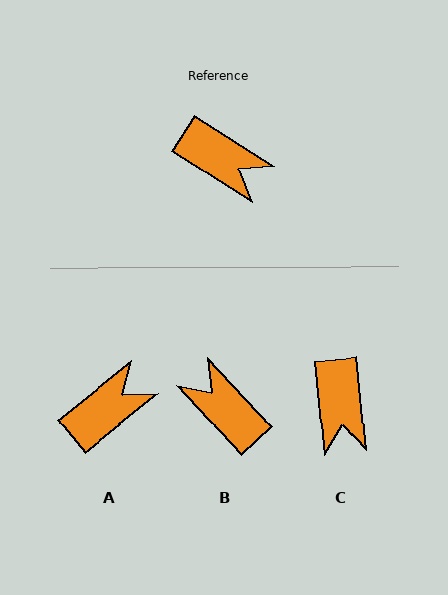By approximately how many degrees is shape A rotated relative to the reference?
Approximately 71 degrees counter-clockwise.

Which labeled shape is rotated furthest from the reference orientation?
B, about 165 degrees away.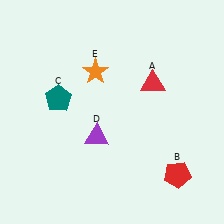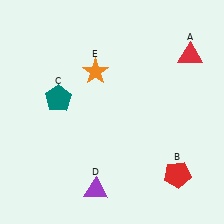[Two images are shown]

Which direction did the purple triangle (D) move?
The purple triangle (D) moved down.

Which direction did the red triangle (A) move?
The red triangle (A) moved right.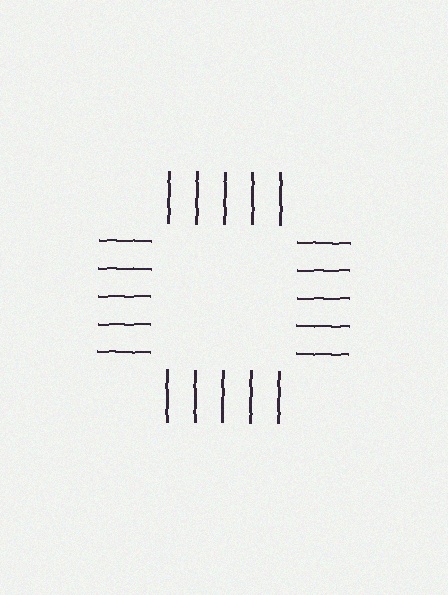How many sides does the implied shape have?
4 sides — the line-ends trace a square.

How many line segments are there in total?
20 — 5 along each of the 4 edges.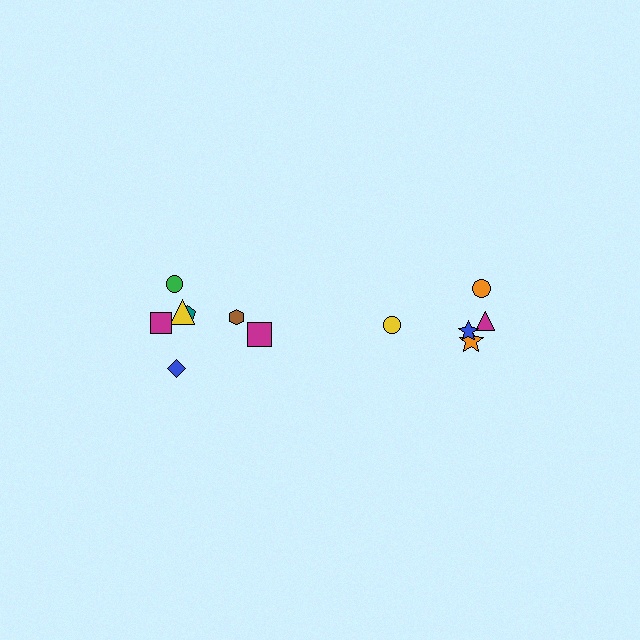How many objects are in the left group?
There are 7 objects.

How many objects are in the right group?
There are 5 objects.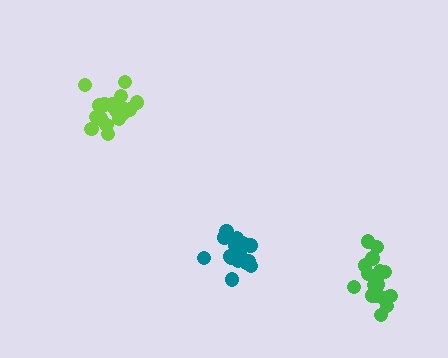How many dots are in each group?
Group 1: 19 dots, Group 2: 17 dots, Group 3: 18 dots (54 total).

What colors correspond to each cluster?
The clusters are colored: lime, teal, green.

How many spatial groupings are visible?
There are 3 spatial groupings.